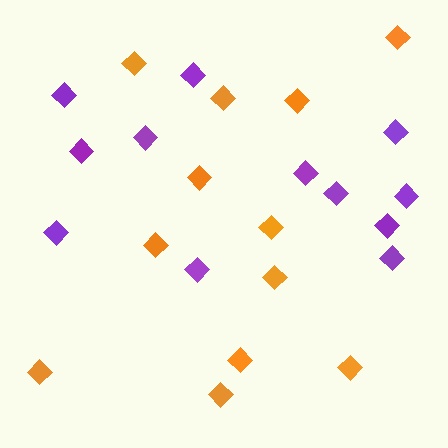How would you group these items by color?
There are 2 groups: one group of orange diamonds (12) and one group of purple diamonds (12).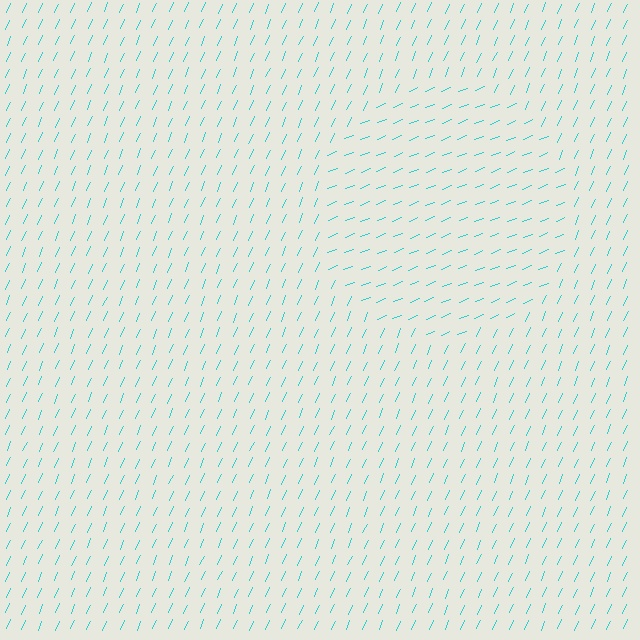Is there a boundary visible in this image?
Yes, there is a texture boundary formed by a change in line orientation.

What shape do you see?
I see a circle.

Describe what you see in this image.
The image is filled with small cyan line segments. A circle region in the image has lines oriented differently from the surrounding lines, creating a visible texture boundary.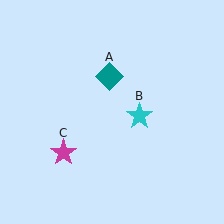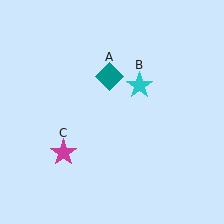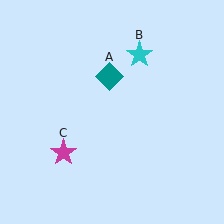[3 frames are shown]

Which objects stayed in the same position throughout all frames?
Teal diamond (object A) and magenta star (object C) remained stationary.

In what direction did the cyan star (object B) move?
The cyan star (object B) moved up.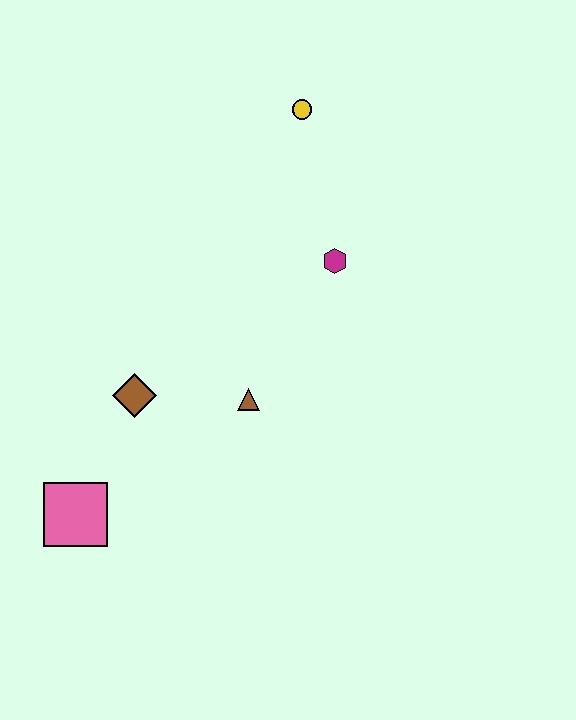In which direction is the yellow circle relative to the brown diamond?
The yellow circle is above the brown diamond.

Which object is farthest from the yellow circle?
The pink square is farthest from the yellow circle.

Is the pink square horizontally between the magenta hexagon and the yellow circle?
No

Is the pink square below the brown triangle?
Yes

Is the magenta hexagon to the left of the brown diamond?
No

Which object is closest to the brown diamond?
The brown triangle is closest to the brown diamond.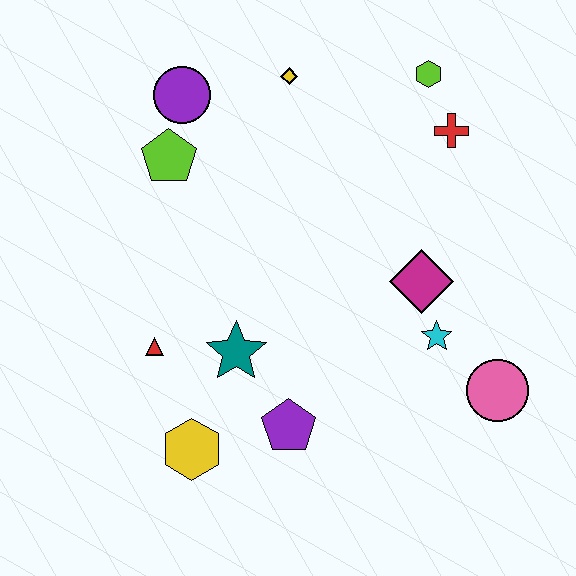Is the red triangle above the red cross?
No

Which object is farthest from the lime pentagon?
The pink circle is farthest from the lime pentagon.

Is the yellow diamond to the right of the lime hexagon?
No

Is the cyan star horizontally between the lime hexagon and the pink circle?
Yes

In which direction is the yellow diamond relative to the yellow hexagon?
The yellow diamond is above the yellow hexagon.